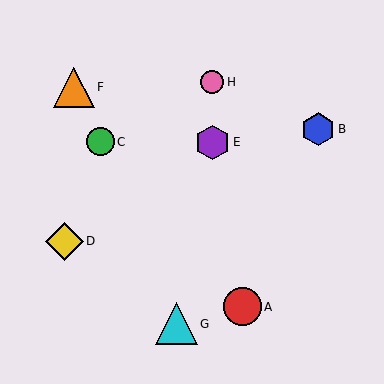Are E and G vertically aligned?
No, E is at x≈212 and G is at x≈176.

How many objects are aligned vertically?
2 objects (E, H) are aligned vertically.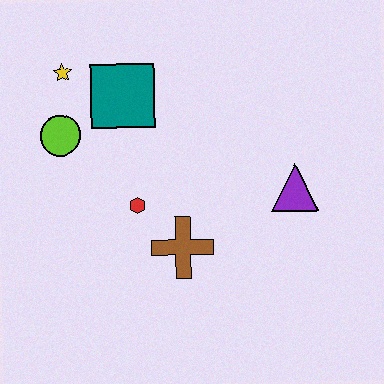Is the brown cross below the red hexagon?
Yes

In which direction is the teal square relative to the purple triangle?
The teal square is to the left of the purple triangle.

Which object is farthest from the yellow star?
The purple triangle is farthest from the yellow star.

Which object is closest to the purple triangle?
The brown cross is closest to the purple triangle.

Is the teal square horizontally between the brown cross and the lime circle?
Yes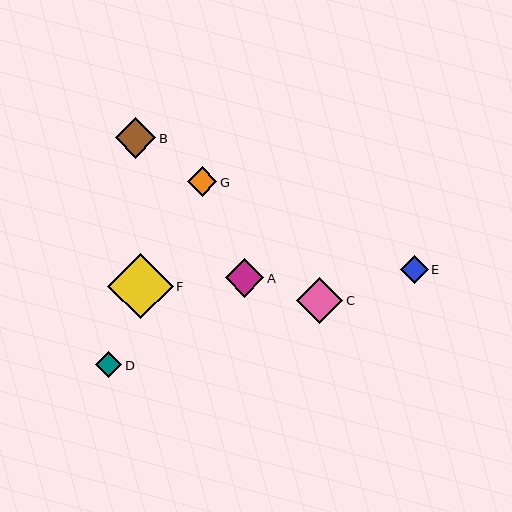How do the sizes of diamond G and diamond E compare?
Diamond G and diamond E are approximately the same size.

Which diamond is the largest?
Diamond F is the largest with a size of approximately 66 pixels.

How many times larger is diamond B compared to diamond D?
Diamond B is approximately 1.6 times the size of diamond D.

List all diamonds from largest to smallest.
From largest to smallest: F, C, B, A, G, E, D.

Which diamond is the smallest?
Diamond D is the smallest with a size of approximately 26 pixels.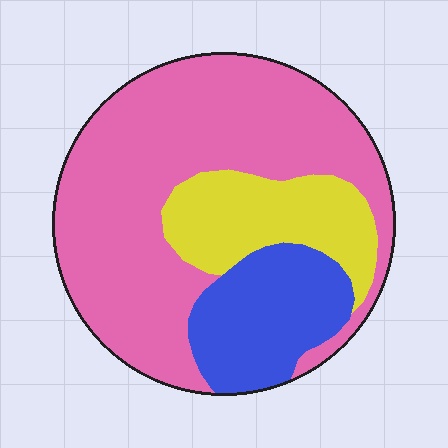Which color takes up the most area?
Pink, at roughly 60%.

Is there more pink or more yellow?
Pink.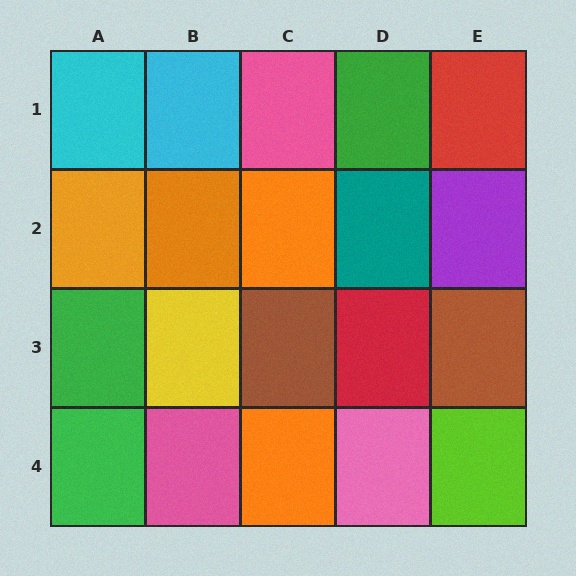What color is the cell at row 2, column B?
Orange.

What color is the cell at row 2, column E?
Purple.